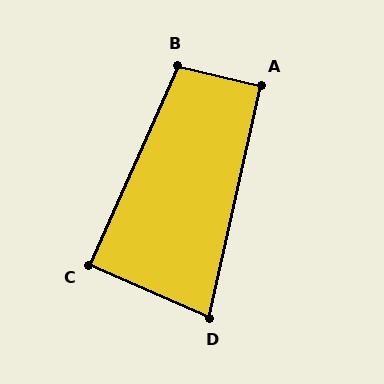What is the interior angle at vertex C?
Approximately 89 degrees (approximately right).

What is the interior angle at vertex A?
Approximately 91 degrees (approximately right).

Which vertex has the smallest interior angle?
D, at approximately 79 degrees.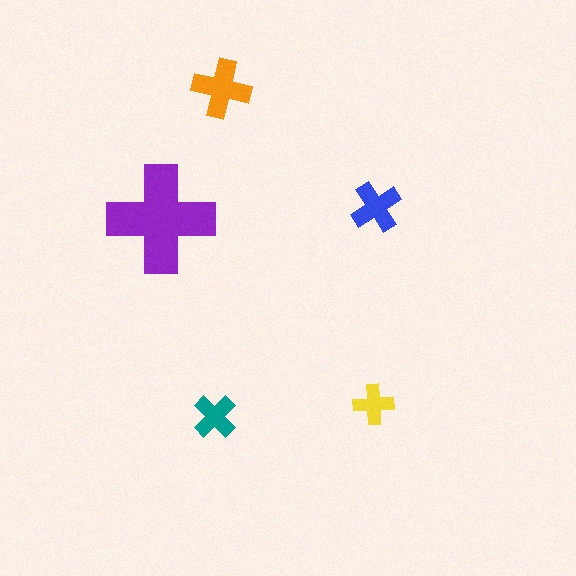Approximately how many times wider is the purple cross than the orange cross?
About 2 times wider.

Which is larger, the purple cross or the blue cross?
The purple one.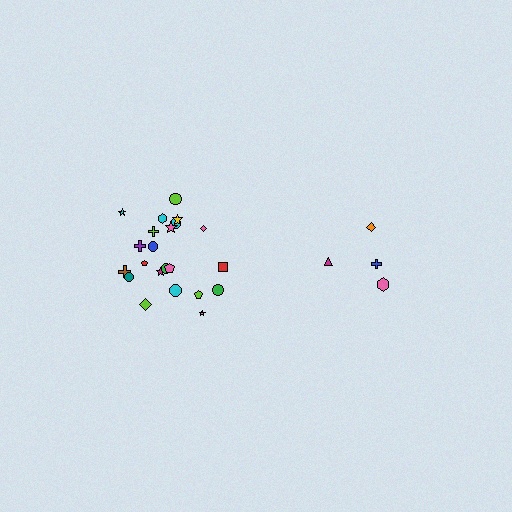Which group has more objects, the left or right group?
The left group.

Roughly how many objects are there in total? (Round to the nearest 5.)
Roughly 25 objects in total.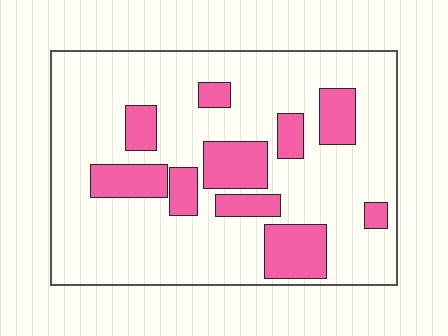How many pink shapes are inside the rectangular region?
10.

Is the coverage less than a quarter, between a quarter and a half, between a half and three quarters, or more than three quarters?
Less than a quarter.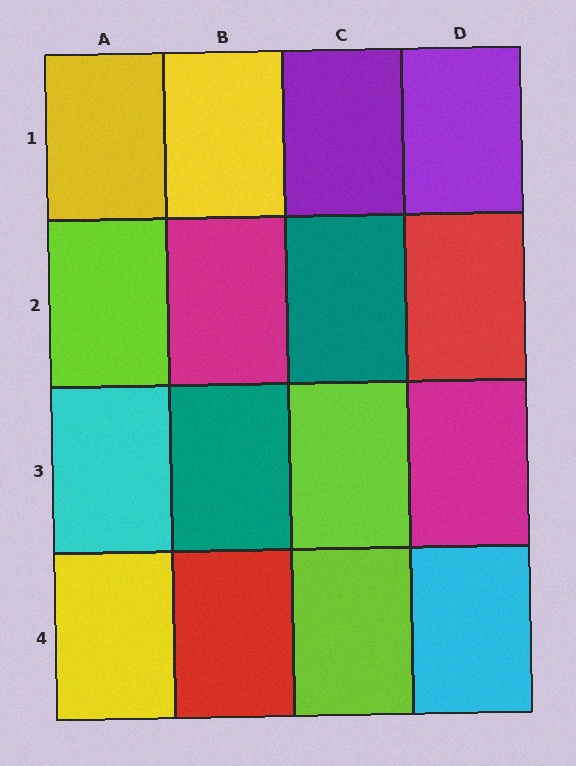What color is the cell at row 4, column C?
Lime.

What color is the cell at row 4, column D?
Cyan.